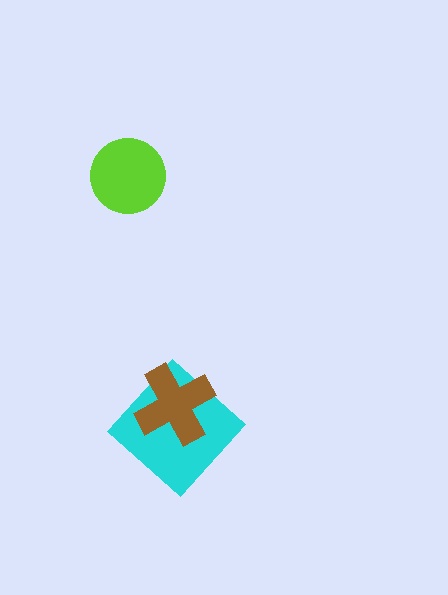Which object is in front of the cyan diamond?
The brown cross is in front of the cyan diamond.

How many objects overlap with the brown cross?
1 object overlaps with the brown cross.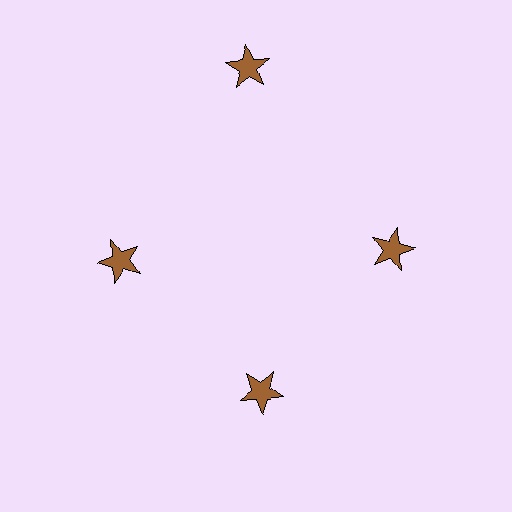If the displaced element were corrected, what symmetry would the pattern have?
It would have 4-fold rotational symmetry — the pattern would map onto itself every 90 degrees.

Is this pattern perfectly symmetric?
No. The 4 brown stars are arranged in a ring, but one element near the 12 o'clock position is pushed outward from the center, breaking the 4-fold rotational symmetry.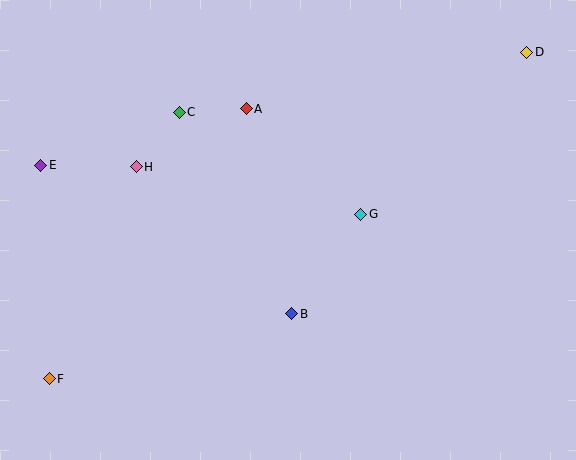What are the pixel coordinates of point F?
Point F is at (49, 379).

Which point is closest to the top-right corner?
Point D is closest to the top-right corner.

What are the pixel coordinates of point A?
Point A is at (246, 109).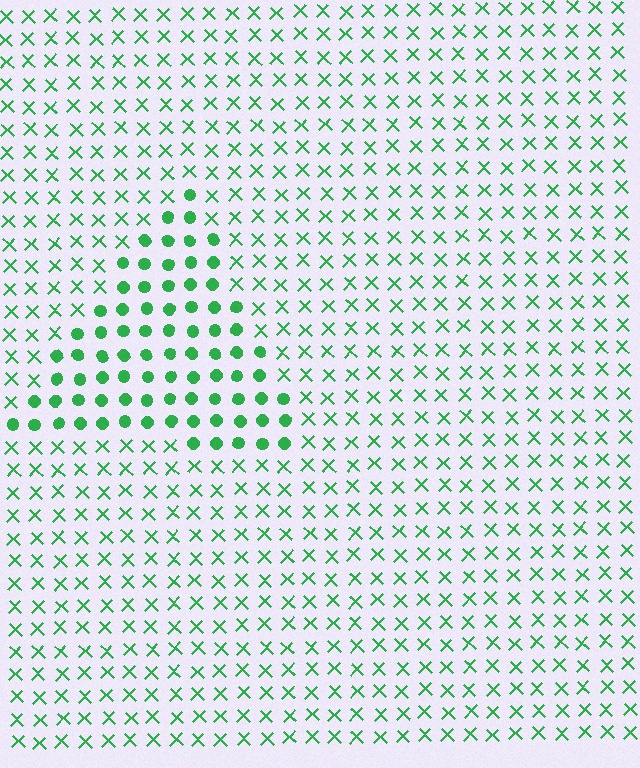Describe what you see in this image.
The image is filled with small green elements arranged in a uniform grid. A triangle-shaped region contains circles, while the surrounding area contains X marks. The boundary is defined purely by the change in element shape.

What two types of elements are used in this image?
The image uses circles inside the triangle region and X marks outside it.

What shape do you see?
I see a triangle.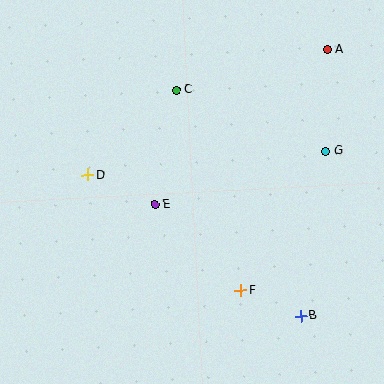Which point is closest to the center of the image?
Point E at (155, 205) is closest to the center.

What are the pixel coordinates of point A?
Point A is at (327, 50).